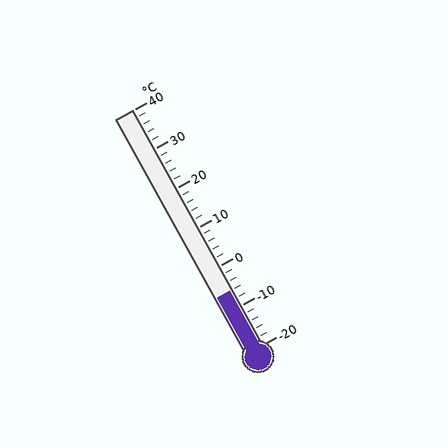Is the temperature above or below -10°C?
The temperature is above -10°C.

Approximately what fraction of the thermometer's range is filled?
The thermometer is filled to approximately 25% of its range.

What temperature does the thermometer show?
The thermometer shows approximately -6°C.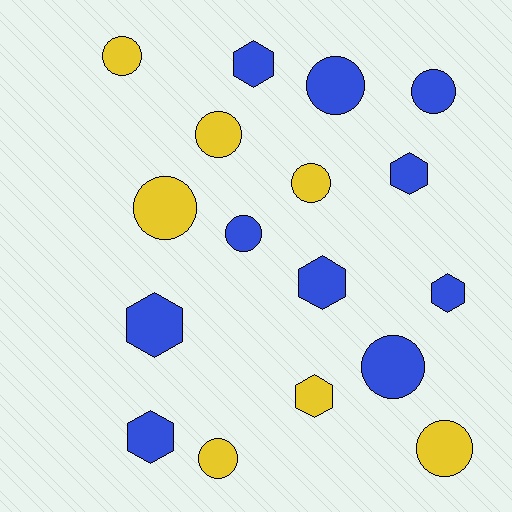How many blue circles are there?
There are 4 blue circles.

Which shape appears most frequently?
Circle, with 10 objects.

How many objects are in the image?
There are 17 objects.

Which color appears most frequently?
Blue, with 10 objects.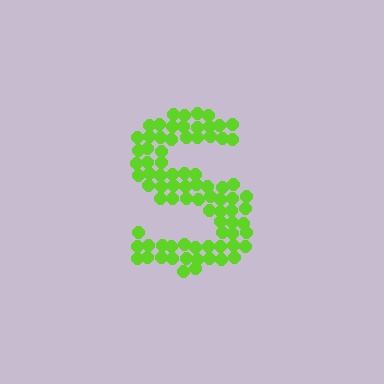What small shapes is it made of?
It is made of small circles.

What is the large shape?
The large shape is the letter S.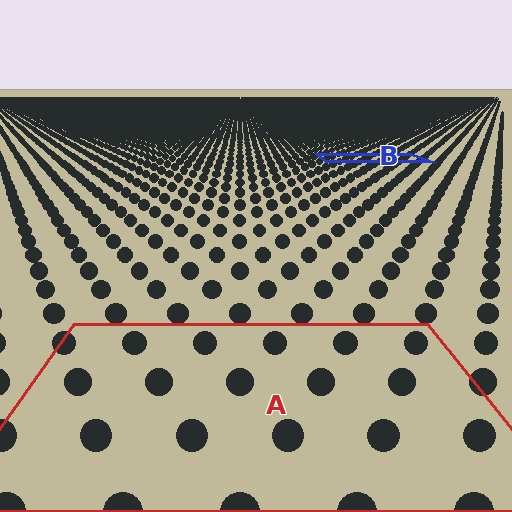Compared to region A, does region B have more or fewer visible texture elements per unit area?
Region B has more texture elements per unit area — they are packed more densely because it is farther away.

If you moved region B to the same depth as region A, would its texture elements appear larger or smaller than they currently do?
They would appear larger. At a closer depth, the same texture elements are projected at a bigger on-screen size.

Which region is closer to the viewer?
Region A is closer. The texture elements there are larger and more spread out.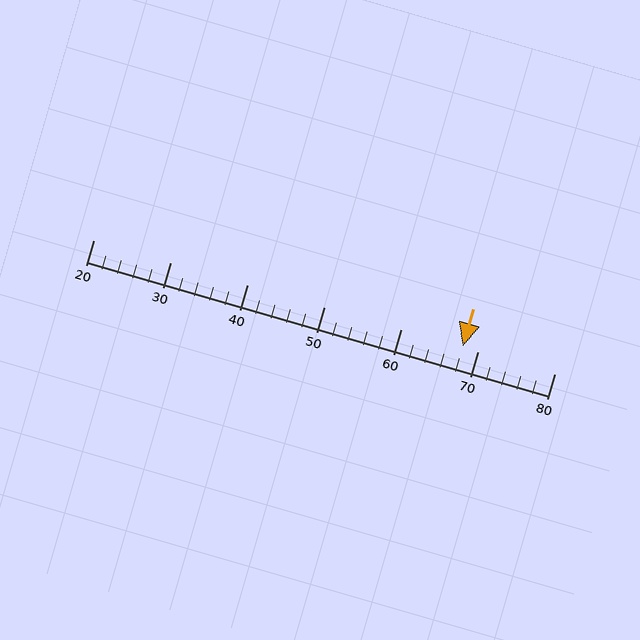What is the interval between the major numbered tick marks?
The major tick marks are spaced 10 units apart.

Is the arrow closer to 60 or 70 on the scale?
The arrow is closer to 70.